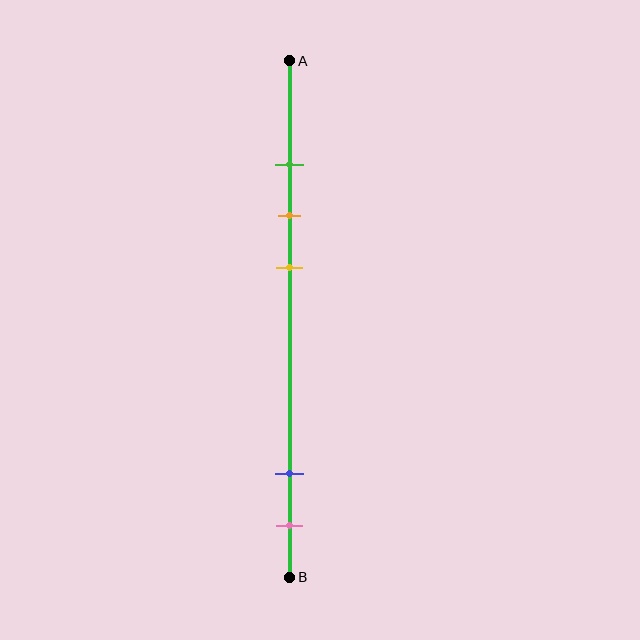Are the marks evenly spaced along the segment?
No, the marks are not evenly spaced.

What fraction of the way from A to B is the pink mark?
The pink mark is approximately 90% (0.9) of the way from A to B.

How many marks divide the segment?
There are 5 marks dividing the segment.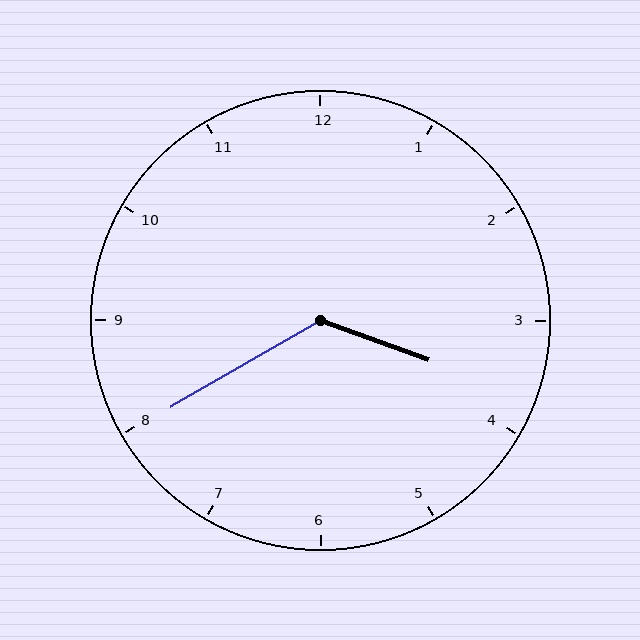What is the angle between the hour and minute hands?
Approximately 130 degrees.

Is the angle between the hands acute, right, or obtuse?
It is obtuse.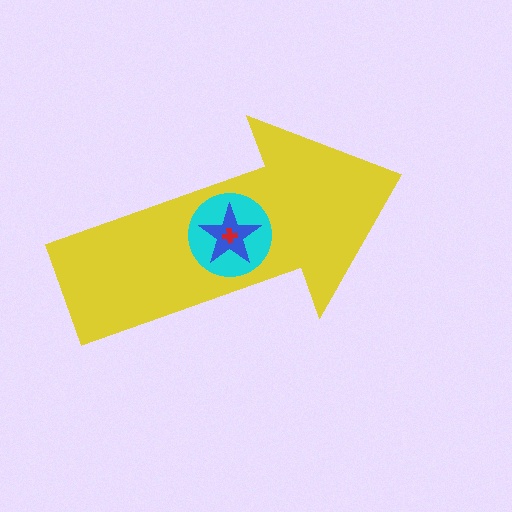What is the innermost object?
The red cross.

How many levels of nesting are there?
4.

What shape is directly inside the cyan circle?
The blue star.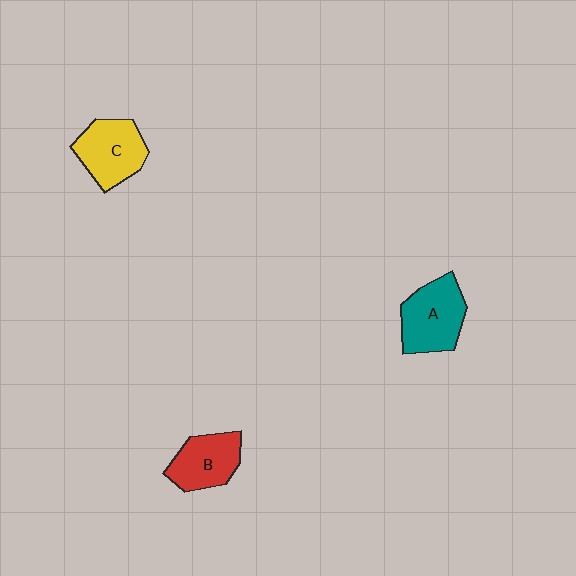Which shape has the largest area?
Shape A (teal).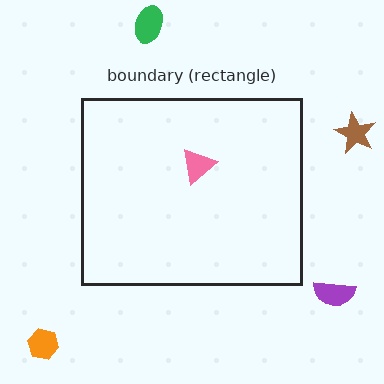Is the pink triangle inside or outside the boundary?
Inside.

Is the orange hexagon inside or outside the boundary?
Outside.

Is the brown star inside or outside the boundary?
Outside.